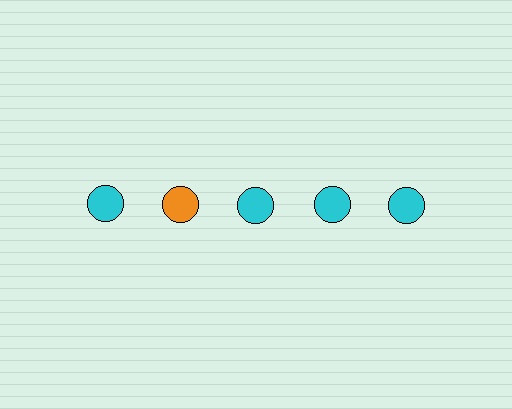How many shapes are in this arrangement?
There are 5 shapes arranged in a grid pattern.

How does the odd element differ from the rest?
It has a different color: orange instead of cyan.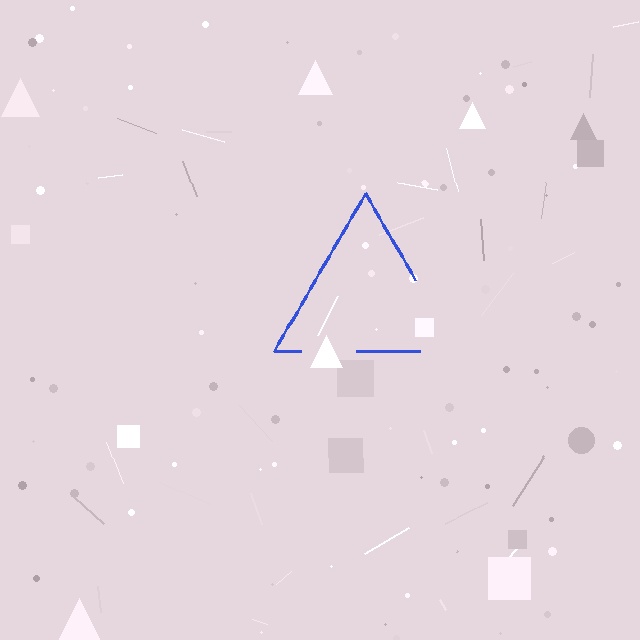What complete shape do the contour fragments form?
The contour fragments form a triangle.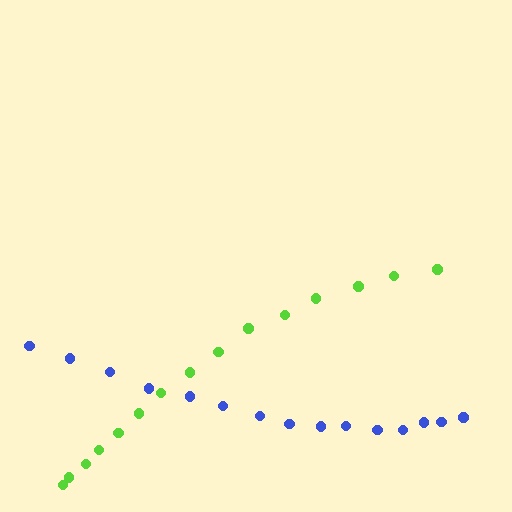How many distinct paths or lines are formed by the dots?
There are 2 distinct paths.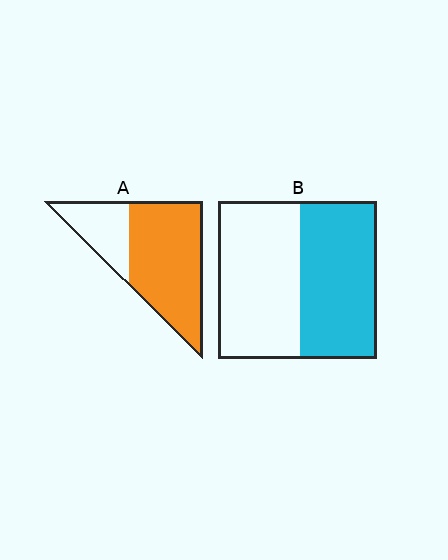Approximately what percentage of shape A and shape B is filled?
A is approximately 70% and B is approximately 50%.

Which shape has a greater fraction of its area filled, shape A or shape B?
Shape A.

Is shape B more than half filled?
Roughly half.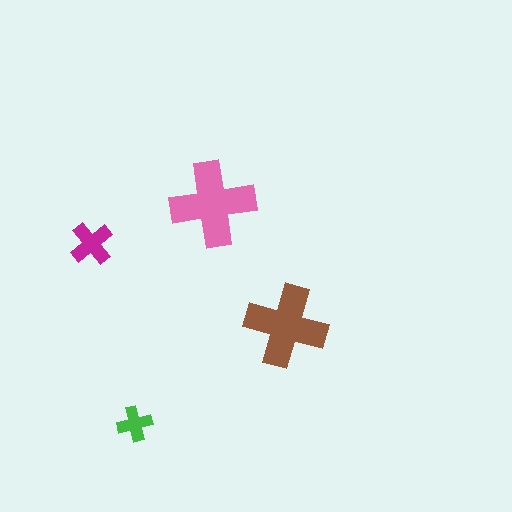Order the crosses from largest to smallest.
the pink one, the brown one, the magenta one, the green one.